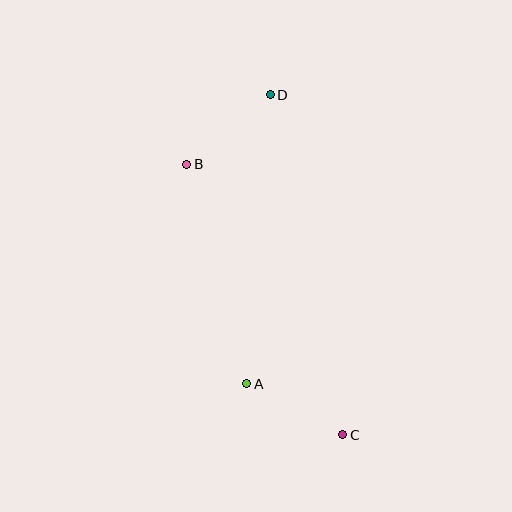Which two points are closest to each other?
Points A and C are closest to each other.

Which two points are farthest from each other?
Points C and D are farthest from each other.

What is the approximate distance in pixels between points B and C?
The distance between B and C is approximately 312 pixels.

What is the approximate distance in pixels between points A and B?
The distance between A and B is approximately 228 pixels.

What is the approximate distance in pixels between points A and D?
The distance between A and D is approximately 290 pixels.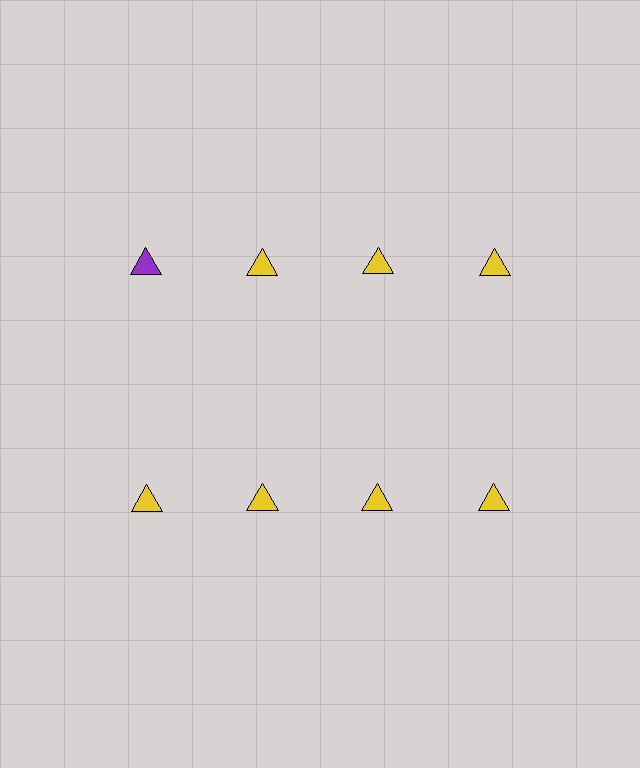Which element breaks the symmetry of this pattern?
The purple triangle in the top row, leftmost column breaks the symmetry. All other shapes are yellow triangles.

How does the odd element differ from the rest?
It has a different color: purple instead of yellow.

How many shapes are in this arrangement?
There are 8 shapes arranged in a grid pattern.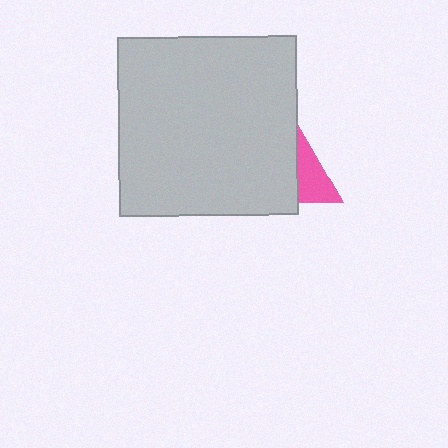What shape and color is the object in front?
The object in front is a light gray square.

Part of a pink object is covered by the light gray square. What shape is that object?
It is a triangle.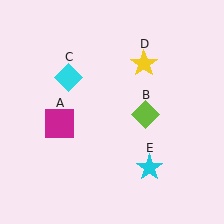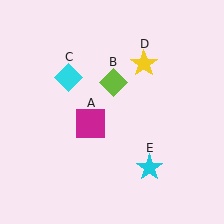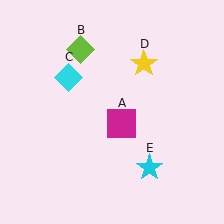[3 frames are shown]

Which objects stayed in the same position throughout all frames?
Cyan diamond (object C) and yellow star (object D) and cyan star (object E) remained stationary.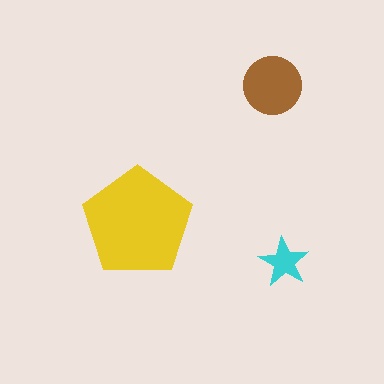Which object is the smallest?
The cyan star.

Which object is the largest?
The yellow pentagon.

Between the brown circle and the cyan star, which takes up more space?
The brown circle.